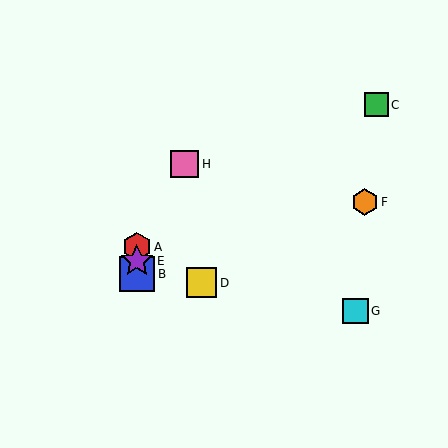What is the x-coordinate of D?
Object D is at x≈201.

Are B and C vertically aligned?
No, B is at x≈137 and C is at x≈376.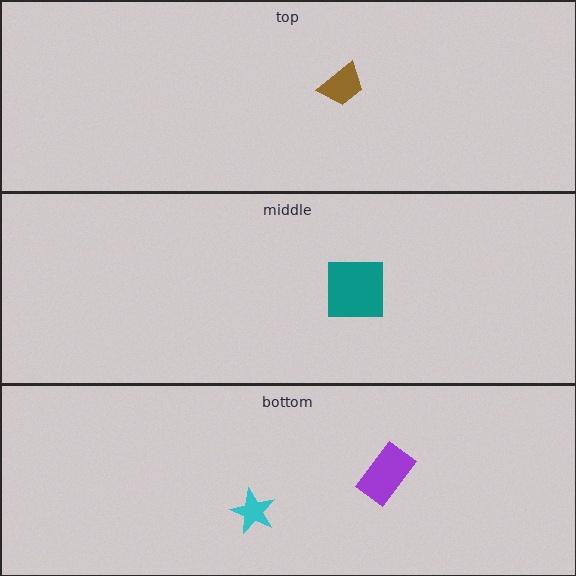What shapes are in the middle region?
The teal square.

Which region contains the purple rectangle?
The bottom region.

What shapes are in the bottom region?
The cyan star, the purple rectangle.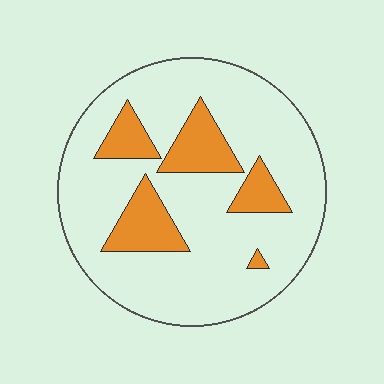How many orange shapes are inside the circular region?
5.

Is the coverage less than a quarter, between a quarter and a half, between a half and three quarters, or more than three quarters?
Less than a quarter.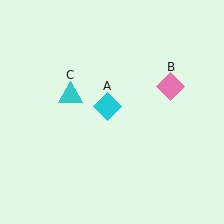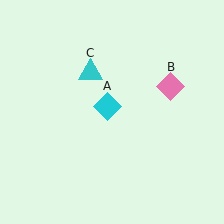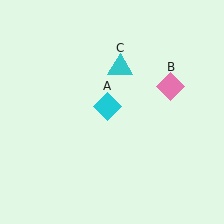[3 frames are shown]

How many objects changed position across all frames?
1 object changed position: cyan triangle (object C).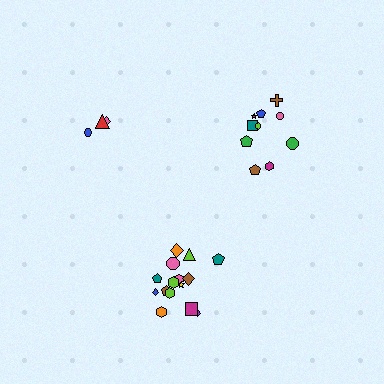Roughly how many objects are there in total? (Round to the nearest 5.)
Roughly 30 objects in total.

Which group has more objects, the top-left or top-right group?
The top-right group.